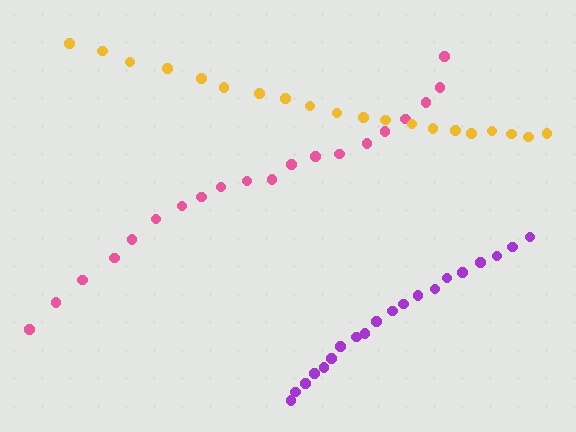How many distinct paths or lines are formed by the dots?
There are 3 distinct paths.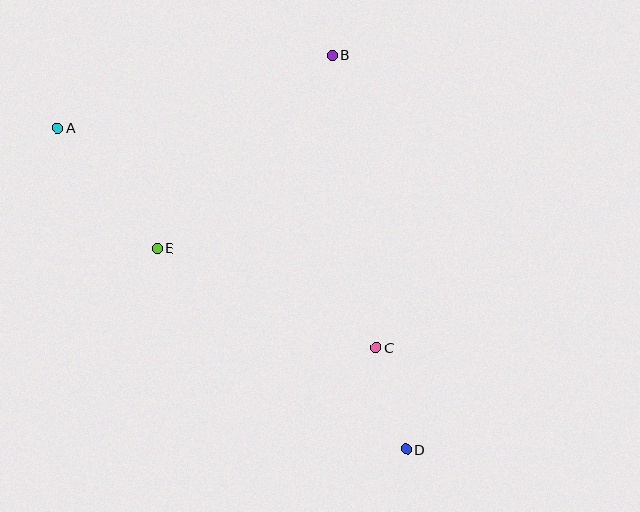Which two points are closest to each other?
Points C and D are closest to each other.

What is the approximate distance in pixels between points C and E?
The distance between C and E is approximately 240 pixels.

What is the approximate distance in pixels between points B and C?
The distance between B and C is approximately 296 pixels.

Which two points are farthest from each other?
Points A and D are farthest from each other.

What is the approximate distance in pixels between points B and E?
The distance between B and E is approximately 261 pixels.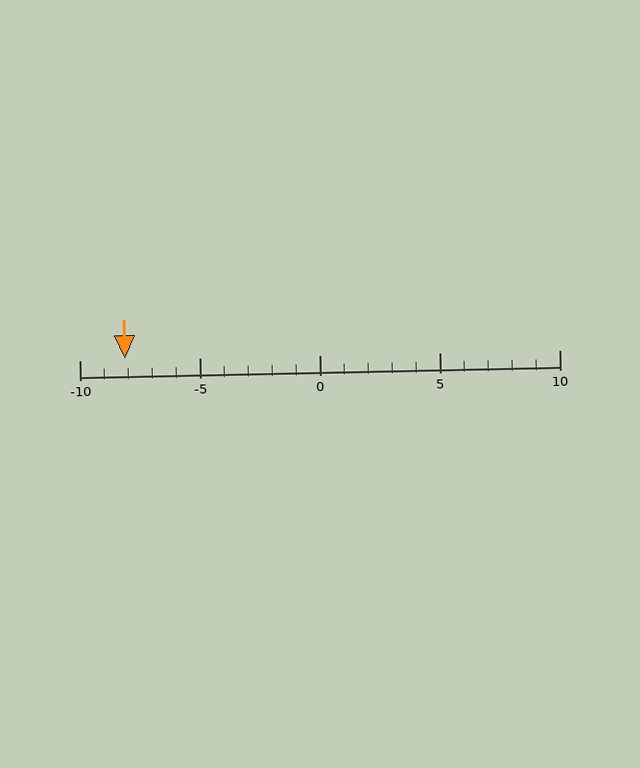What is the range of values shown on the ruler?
The ruler shows values from -10 to 10.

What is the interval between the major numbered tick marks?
The major tick marks are spaced 5 units apart.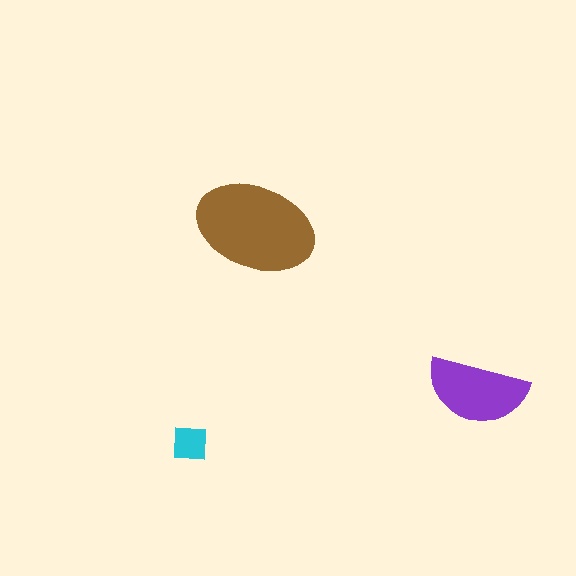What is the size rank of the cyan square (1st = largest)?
3rd.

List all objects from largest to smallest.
The brown ellipse, the purple semicircle, the cyan square.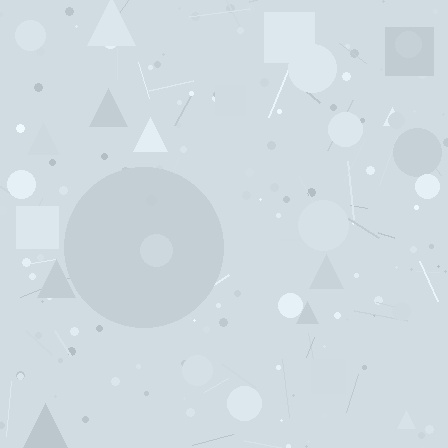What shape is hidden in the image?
A circle is hidden in the image.